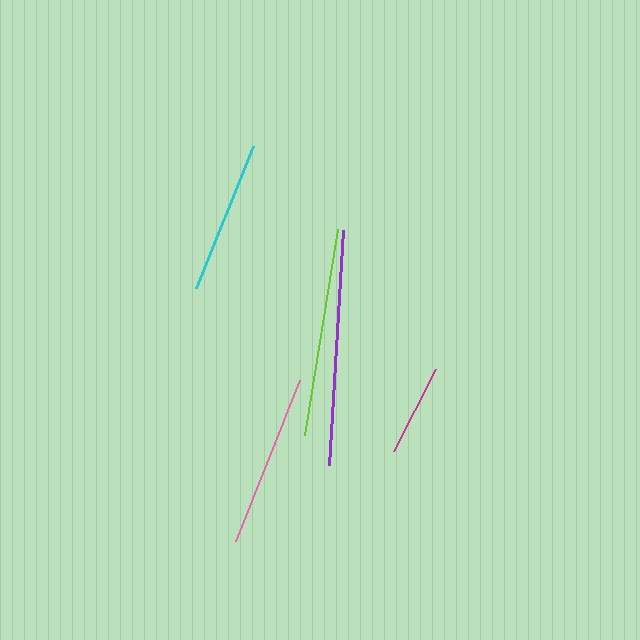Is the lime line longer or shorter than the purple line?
The purple line is longer than the lime line.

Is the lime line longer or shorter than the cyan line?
The lime line is longer than the cyan line.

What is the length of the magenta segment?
The magenta segment is approximately 92 pixels long.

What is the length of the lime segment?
The lime segment is approximately 208 pixels long.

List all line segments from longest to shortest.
From longest to shortest: purple, lime, pink, cyan, magenta.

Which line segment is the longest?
The purple line is the longest at approximately 235 pixels.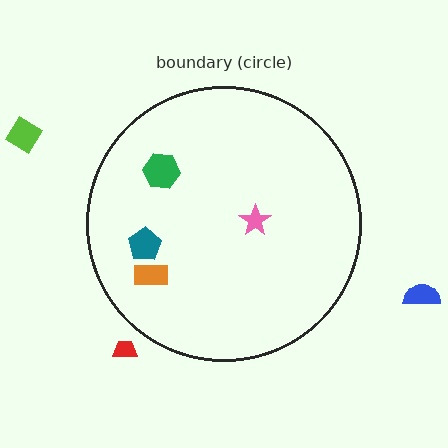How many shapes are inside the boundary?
4 inside, 3 outside.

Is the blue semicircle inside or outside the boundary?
Outside.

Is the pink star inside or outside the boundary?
Inside.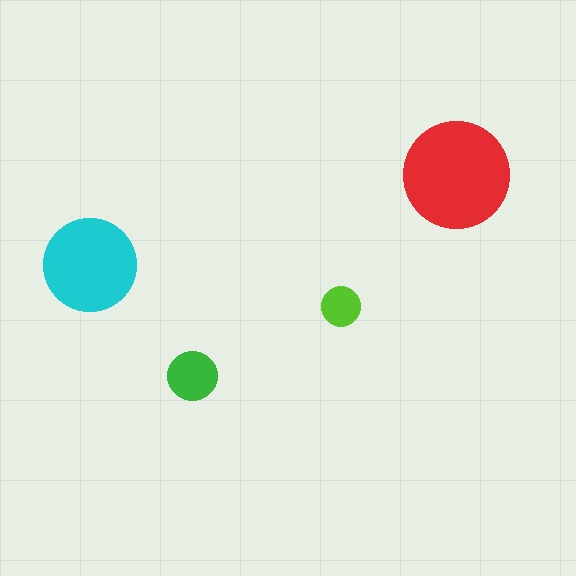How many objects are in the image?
There are 4 objects in the image.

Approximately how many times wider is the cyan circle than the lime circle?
About 2.5 times wider.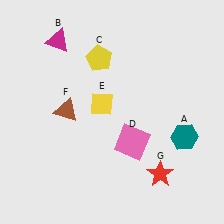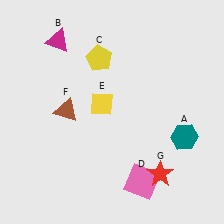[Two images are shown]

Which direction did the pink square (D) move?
The pink square (D) moved down.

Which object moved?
The pink square (D) moved down.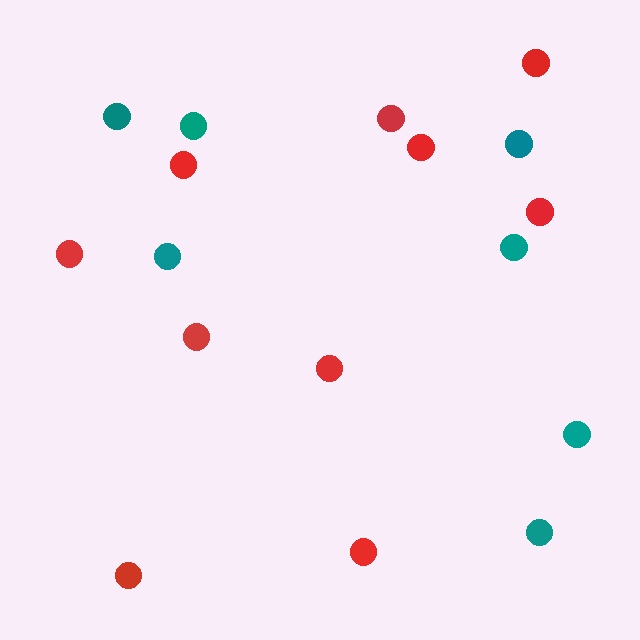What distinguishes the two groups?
There are 2 groups: one group of teal circles (7) and one group of red circles (10).